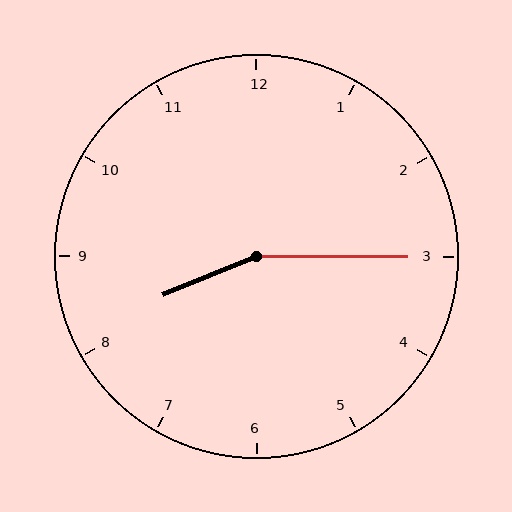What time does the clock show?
8:15.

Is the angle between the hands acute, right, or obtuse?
It is obtuse.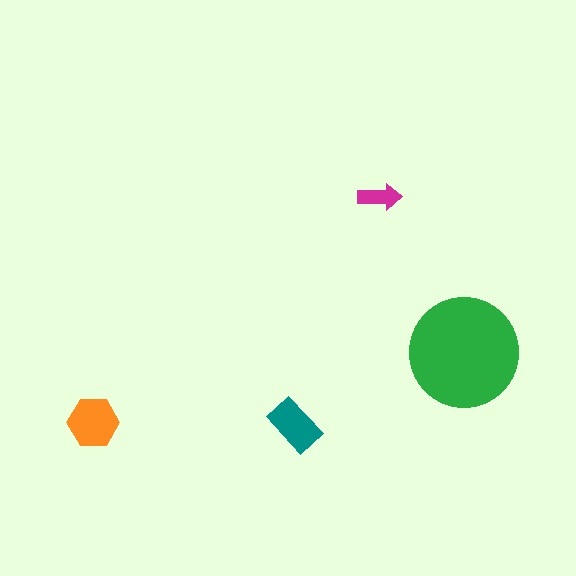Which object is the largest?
The green circle.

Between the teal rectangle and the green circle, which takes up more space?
The green circle.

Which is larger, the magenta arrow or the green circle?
The green circle.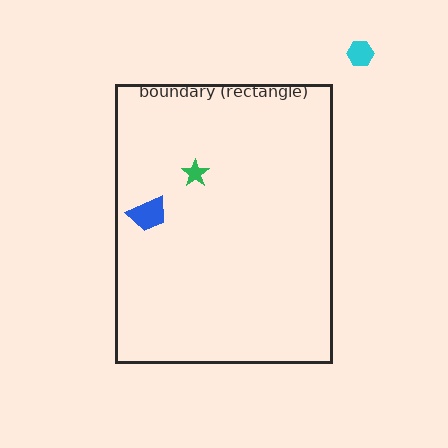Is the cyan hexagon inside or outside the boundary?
Outside.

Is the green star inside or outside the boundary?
Inside.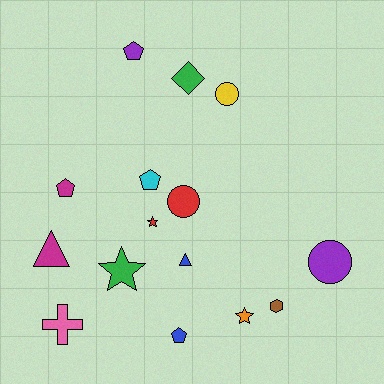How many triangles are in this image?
There are 2 triangles.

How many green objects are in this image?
There are 2 green objects.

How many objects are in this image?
There are 15 objects.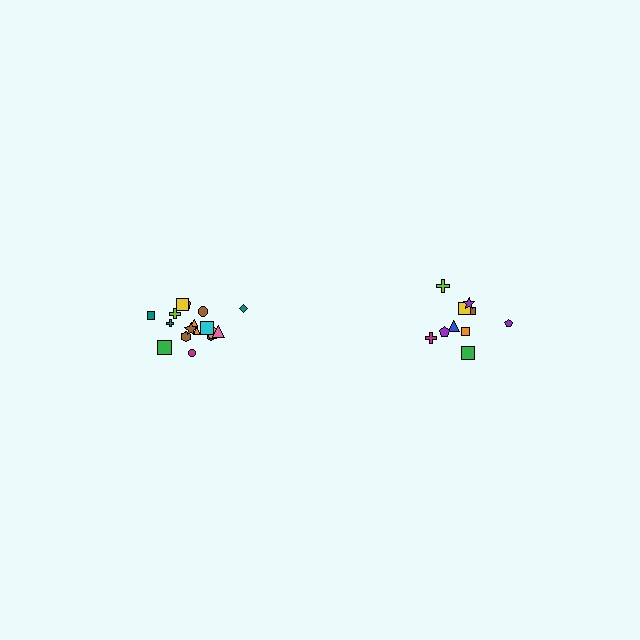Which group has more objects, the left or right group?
The left group.